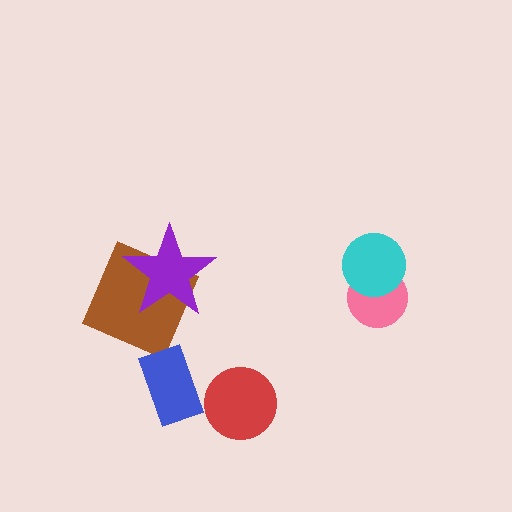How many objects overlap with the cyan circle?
1 object overlaps with the cyan circle.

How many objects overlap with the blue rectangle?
0 objects overlap with the blue rectangle.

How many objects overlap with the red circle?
0 objects overlap with the red circle.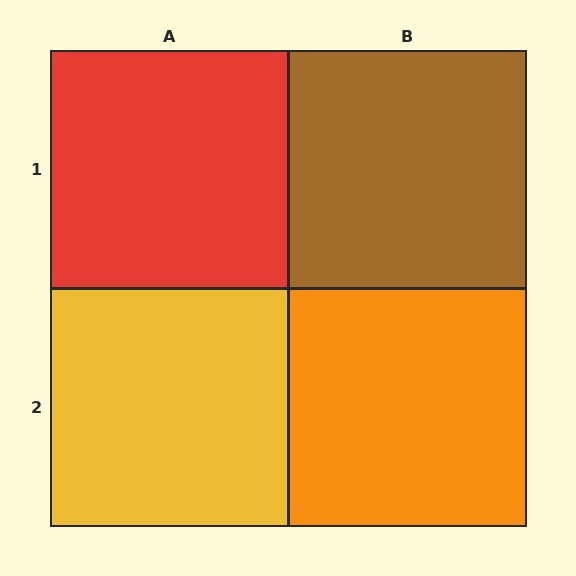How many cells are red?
1 cell is red.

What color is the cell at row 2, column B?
Orange.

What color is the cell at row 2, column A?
Yellow.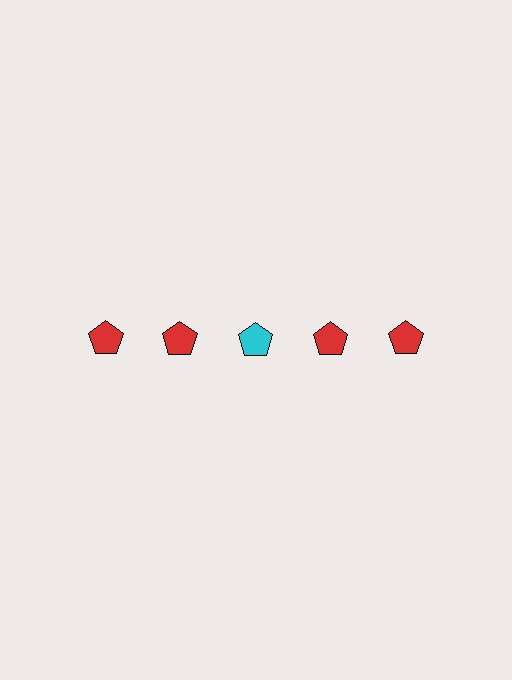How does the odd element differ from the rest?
It has a different color: cyan instead of red.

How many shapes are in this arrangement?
There are 5 shapes arranged in a grid pattern.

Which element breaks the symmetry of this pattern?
The cyan pentagon in the top row, center column breaks the symmetry. All other shapes are red pentagons.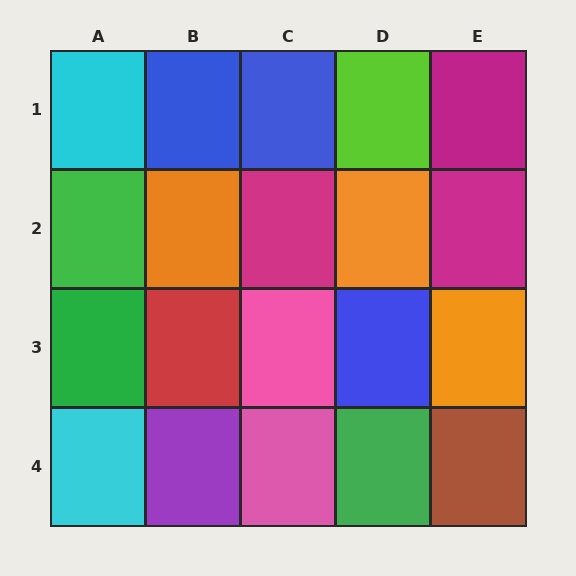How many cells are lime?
1 cell is lime.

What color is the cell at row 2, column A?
Green.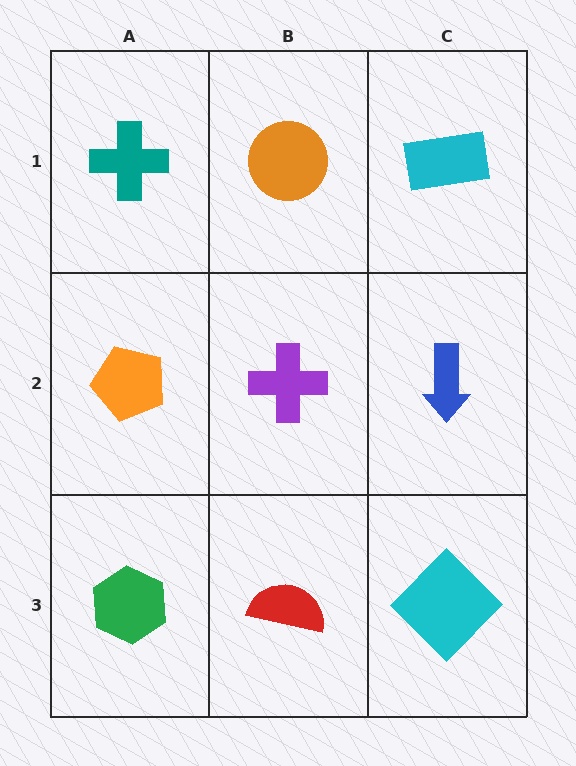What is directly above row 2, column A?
A teal cross.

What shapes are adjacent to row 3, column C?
A blue arrow (row 2, column C), a red semicircle (row 3, column B).